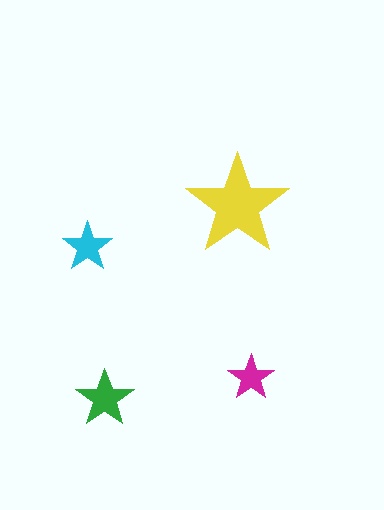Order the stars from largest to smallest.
the yellow one, the green one, the cyan one, the magenta one.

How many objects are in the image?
There are 4 objects in the image.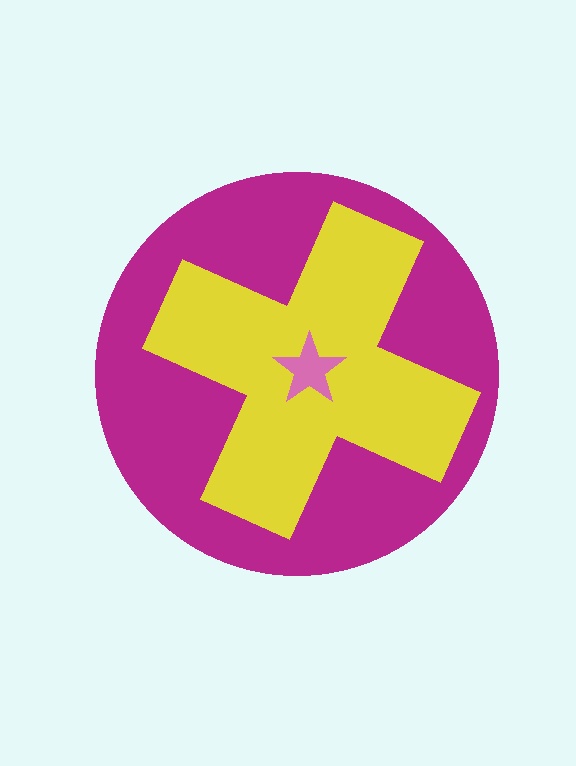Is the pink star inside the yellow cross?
Yes.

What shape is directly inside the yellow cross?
The pink star.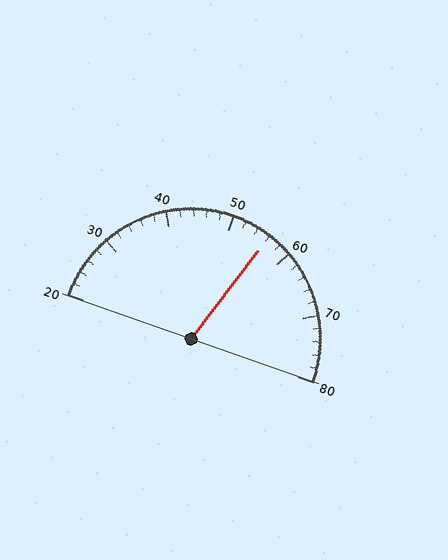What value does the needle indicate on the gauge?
The needle indicates approximately 56.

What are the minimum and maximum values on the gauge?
The gauge ranges from 20 to 80.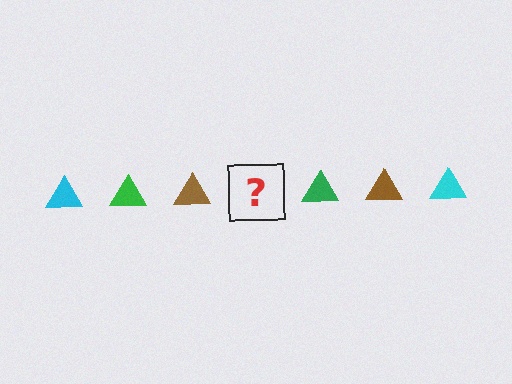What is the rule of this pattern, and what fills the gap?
The rule is that the pattern cycles through cyan, green, brown triangles. The gap should be filled with a cyan triangle.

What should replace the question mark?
The question mark should be replaced with a cyan triangle.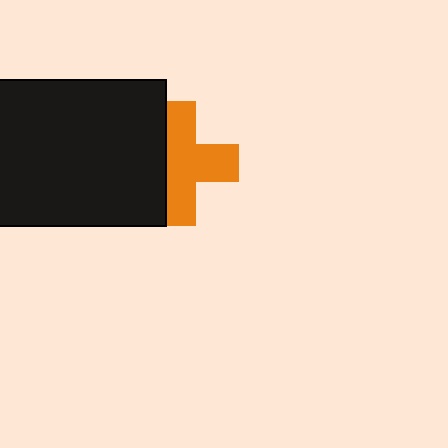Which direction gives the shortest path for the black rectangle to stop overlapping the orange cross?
Moving left gives the shortest separation.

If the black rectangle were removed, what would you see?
You would see the complete orange cross.